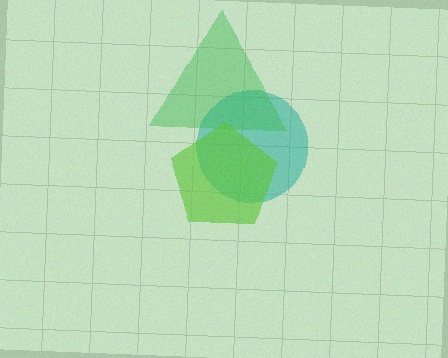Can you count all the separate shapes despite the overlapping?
Yes, there are 3 separate shapes.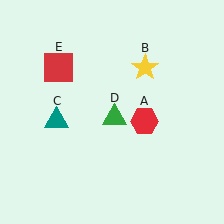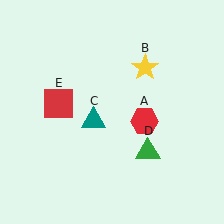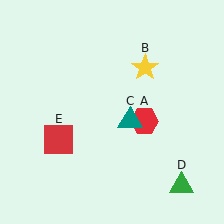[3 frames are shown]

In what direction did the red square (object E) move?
The red square (object E) moved down.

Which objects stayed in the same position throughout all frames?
Red hexagon (object A) and yellow star (object B) remained stationary.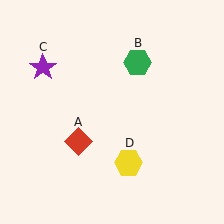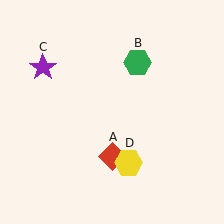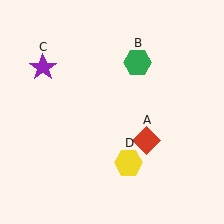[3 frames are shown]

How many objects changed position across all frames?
1 object changed position: red diamond (object A).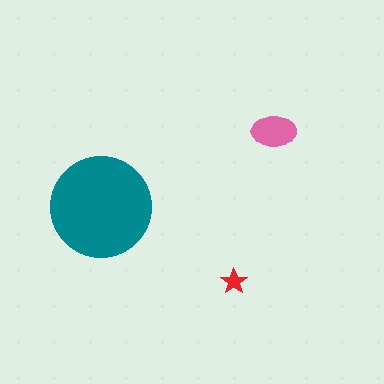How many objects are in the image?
There are 3 objects in the image.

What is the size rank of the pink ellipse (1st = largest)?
2nd.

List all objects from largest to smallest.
The teal circle, the pink ellipse, the red star.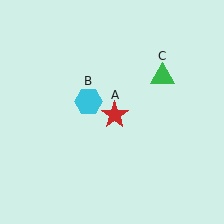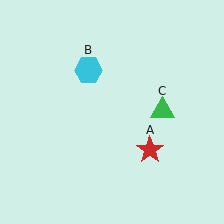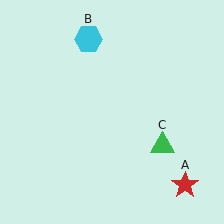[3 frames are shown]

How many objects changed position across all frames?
3 objects changed position: red star (object A), cyan hexagon (object B), green triangle (object C).